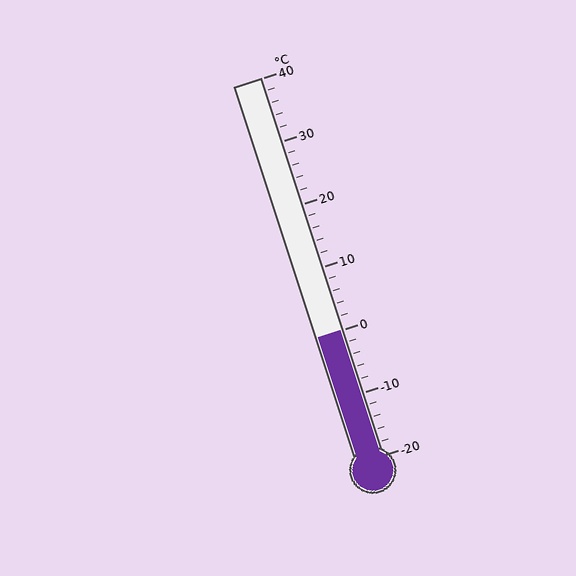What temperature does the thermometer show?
The thermometer shows approximately 0°C.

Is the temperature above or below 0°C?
The temperature is at 0°C.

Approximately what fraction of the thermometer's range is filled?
The thermometer is filled to approximately 35% of its range.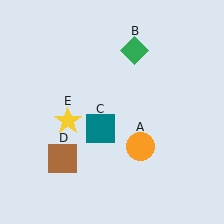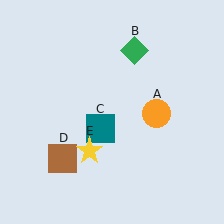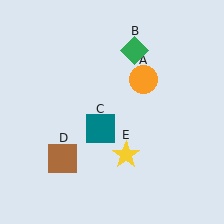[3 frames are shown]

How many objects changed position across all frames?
2 objects changed position: orange circle (object A), yellow star (object E).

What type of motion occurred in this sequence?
The orange circle (object A), yellow star (object E) rotated counterclockwise around the center of the scene.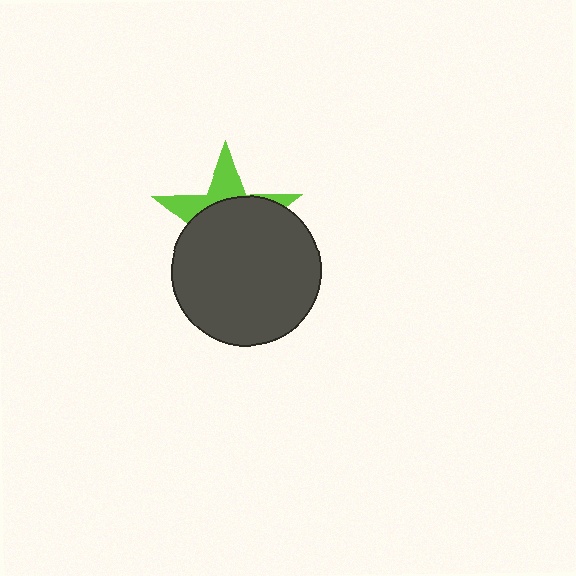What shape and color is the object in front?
The object in front is a dark gray circle.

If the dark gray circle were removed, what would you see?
You would see the complete lime star.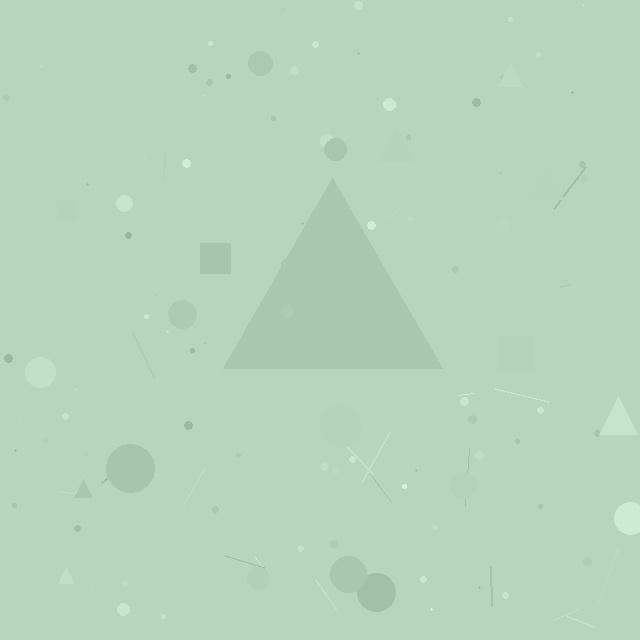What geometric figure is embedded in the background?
A triangle is embedded in the background.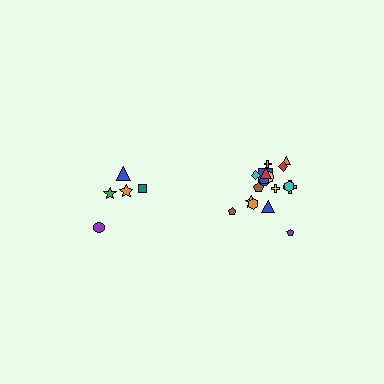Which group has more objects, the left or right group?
The right group.